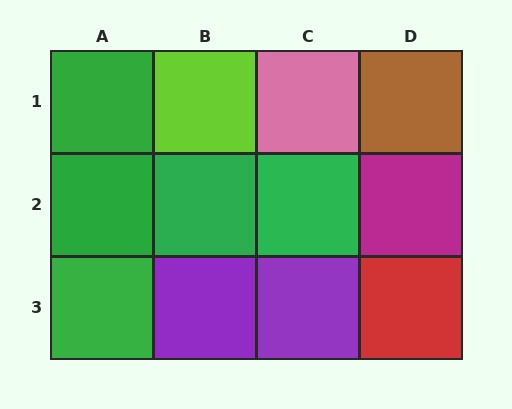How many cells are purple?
2 cells are purple.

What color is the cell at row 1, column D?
Brown.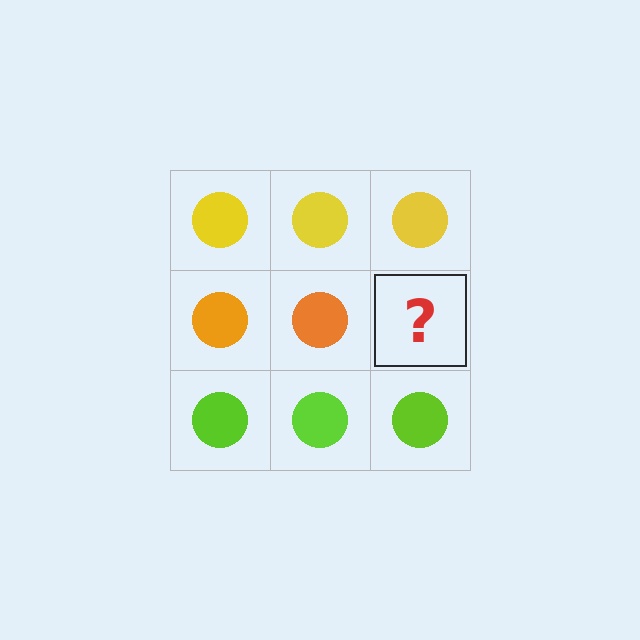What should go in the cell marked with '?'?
The missing cell should contain an orange circle.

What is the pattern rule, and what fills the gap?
The rule is that each row has a consistent color. The gap should be filled with an orange circle.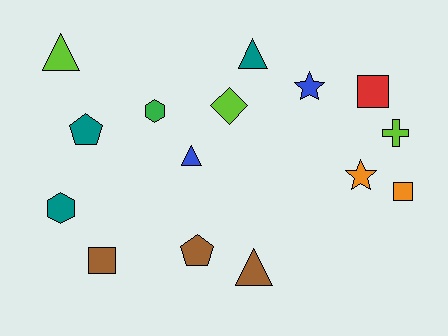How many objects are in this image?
There are 15 objects.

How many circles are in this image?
There are no circles.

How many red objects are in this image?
There is 1 red object.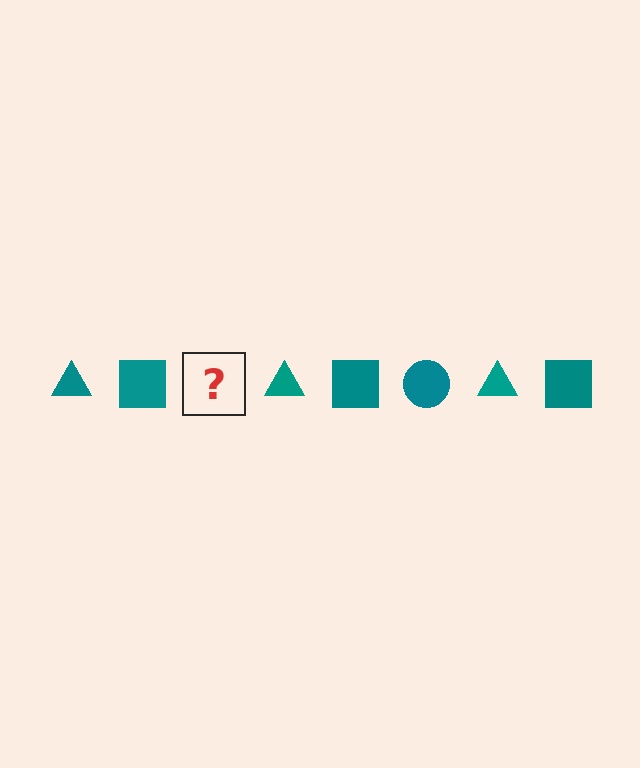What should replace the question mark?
The question mark should be replaced with a teal circle.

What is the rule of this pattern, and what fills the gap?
The rule is that the pattern cycles through triangle, square, circle shapes in teal. The gap should be filled with a teal circle.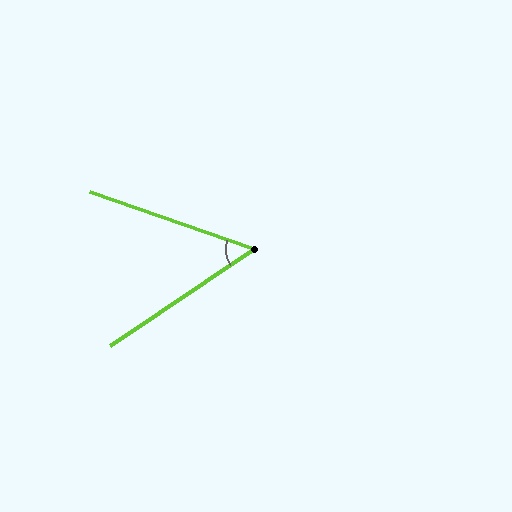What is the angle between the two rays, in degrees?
Approximately 53 degrees.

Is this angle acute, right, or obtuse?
It is acute.